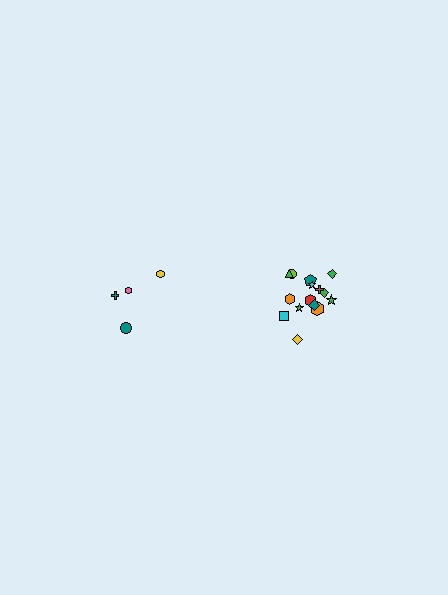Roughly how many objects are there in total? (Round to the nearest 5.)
Roughly 20 objects in total.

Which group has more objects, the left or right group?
The right group.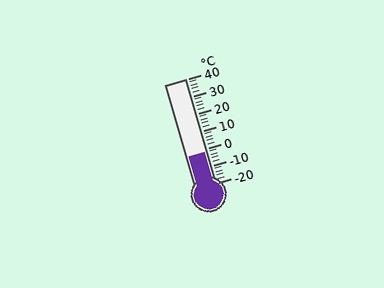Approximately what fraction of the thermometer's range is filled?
The thermometer is filled to approximately 30% of its range.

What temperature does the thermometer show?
The thermometer shows approximately -2°C.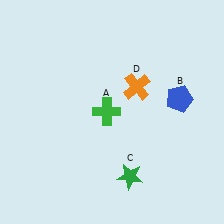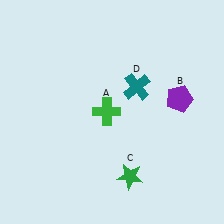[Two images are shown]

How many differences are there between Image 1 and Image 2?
There are 2 differences between the two images.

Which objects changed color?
B changed from blue to purple. D changed from orange to teal.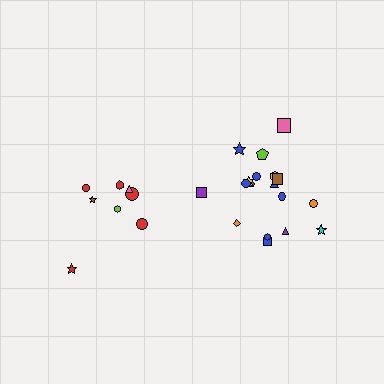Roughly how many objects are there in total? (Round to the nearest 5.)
Roughly 25 objects in total.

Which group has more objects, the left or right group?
The right group.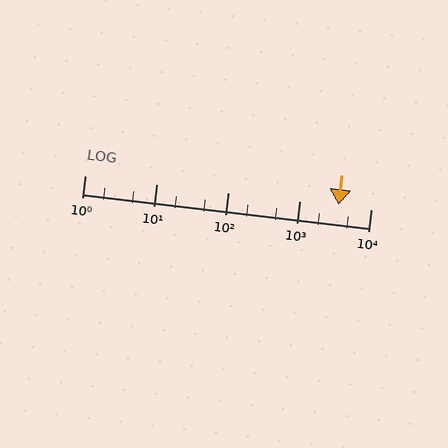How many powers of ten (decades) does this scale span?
The scale spans 4 decades, from 1 to 10000.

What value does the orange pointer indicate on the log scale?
The pointer indicates approximately 3500.